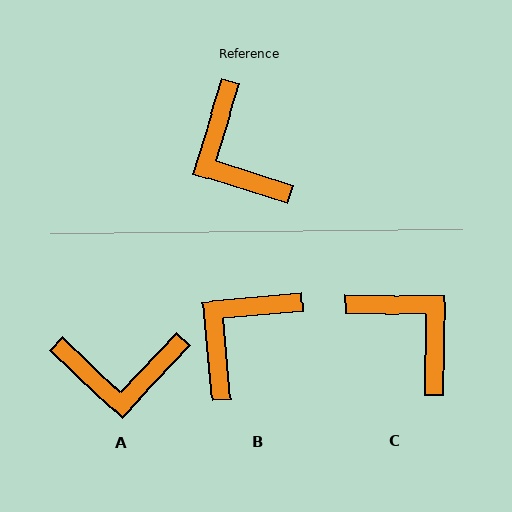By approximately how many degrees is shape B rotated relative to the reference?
Approximately 67 degrees clockwise.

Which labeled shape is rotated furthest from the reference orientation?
C, about 164 degrees away.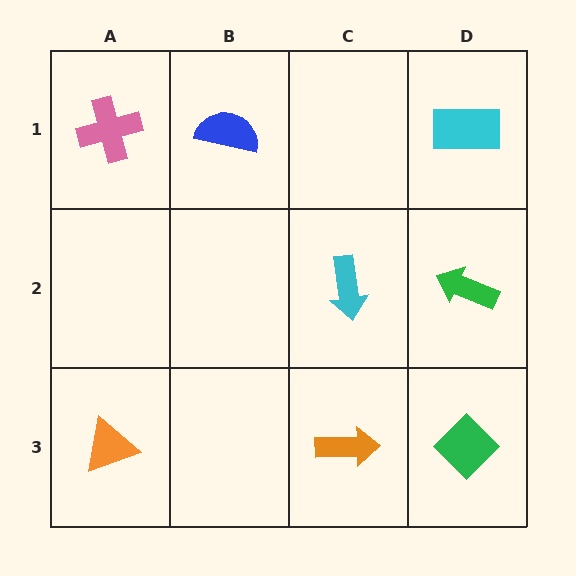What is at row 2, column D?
A green arrow.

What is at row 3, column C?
An orange arrow.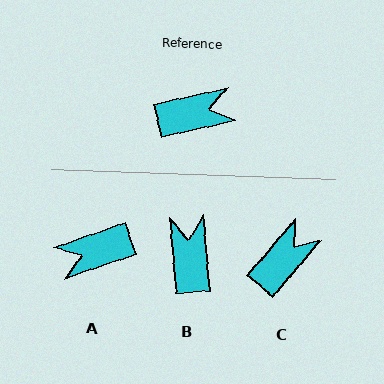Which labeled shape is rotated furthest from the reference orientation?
A, about 173 degrees away.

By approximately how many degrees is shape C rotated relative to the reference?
Approximately 38 degrees counter-clockwise.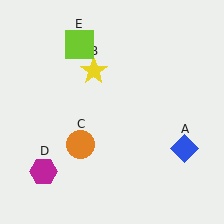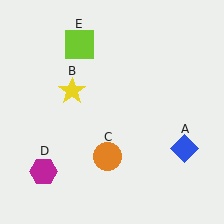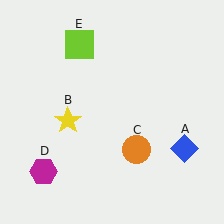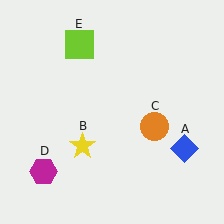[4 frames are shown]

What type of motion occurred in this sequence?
The yellow star (object B), orange circle (object C) rotated counterclockwise around the center of the scene.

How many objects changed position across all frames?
2 objects changed position: yellow star (object B), orange circle (object C).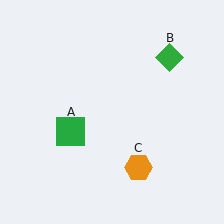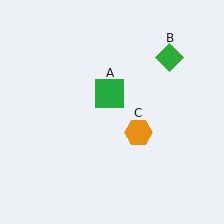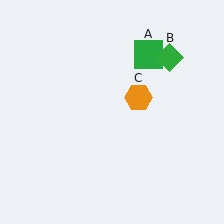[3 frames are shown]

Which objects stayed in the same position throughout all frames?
Green diamond (object B) remained stationary.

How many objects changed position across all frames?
2 objects changed position: green square (object A), orange hexagon (object C).